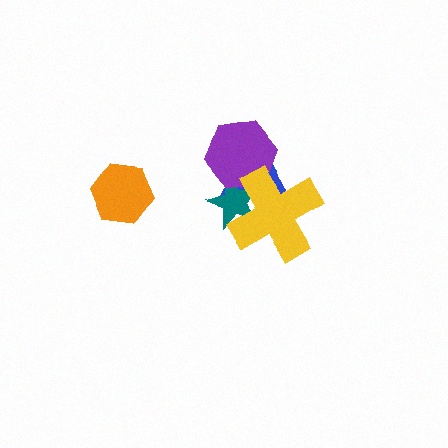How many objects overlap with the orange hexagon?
0 objects overlap with the orange hexagon.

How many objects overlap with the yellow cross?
3 objects overlap with the yellow cross.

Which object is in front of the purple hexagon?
The yellow cross is in front of the purple hexagon.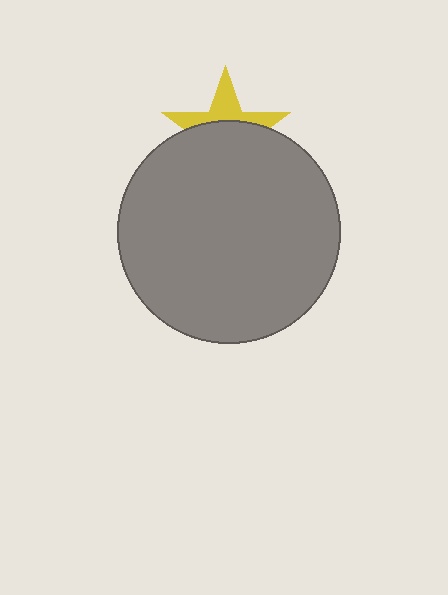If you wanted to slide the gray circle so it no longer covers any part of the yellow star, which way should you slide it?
Slide it down — that is the most direct way to separate the two shapes.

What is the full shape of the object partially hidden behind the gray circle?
The partially hidden object is a yellow star.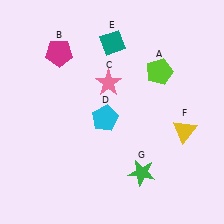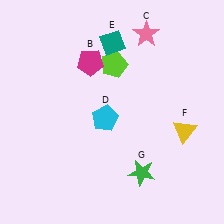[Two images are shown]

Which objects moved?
The objects that moved are: the lime pentagon (A), the magenta pentagon (B), the pink star (C).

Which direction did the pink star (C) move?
The pink star (C) moved up.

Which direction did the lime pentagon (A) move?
The lime pentagon (A) moved left.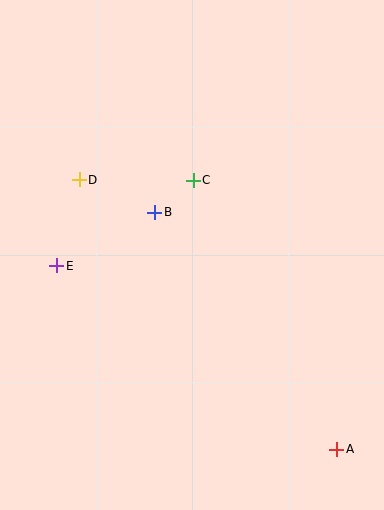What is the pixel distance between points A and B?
The distance between A and B is 299 pixels.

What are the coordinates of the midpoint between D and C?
The midpoint between D and C is at (136, 180).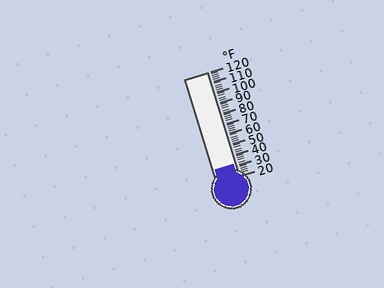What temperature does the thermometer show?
The thermometer shows approximately 32°F.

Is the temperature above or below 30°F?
The temperature is above 30°F.